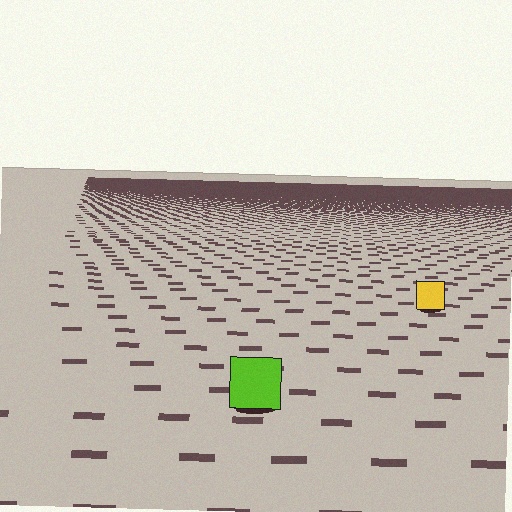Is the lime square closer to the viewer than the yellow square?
Yes. The lime square is closer — you can tell from the texture gradient: the ground texture is coarser near it.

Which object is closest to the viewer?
The lime square is closest. The texture marks near it are larger and more spread out.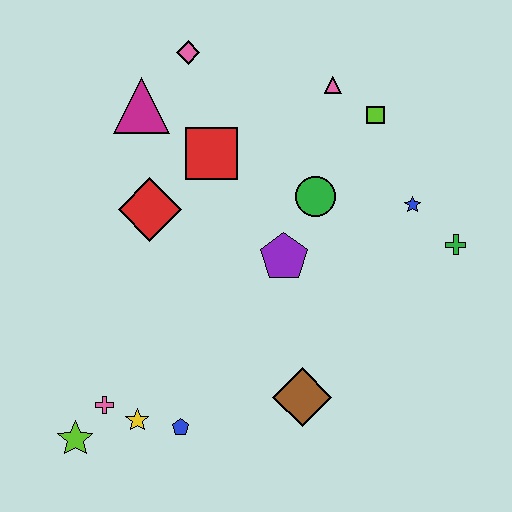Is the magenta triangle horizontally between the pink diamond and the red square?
No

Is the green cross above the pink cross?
Yes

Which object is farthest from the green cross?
The lime star is farthest from the green cross.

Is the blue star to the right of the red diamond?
Yes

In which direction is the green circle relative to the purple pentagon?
The green circle is above the purple pentagon.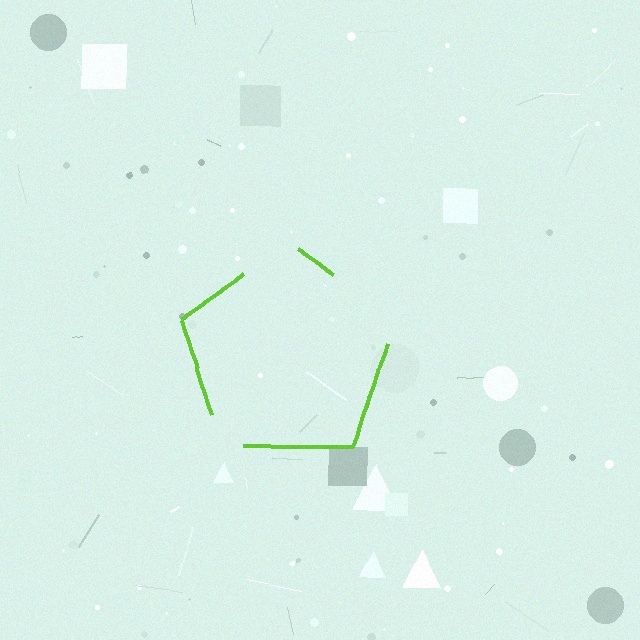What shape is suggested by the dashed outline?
The dashed outline suggests a pentagon.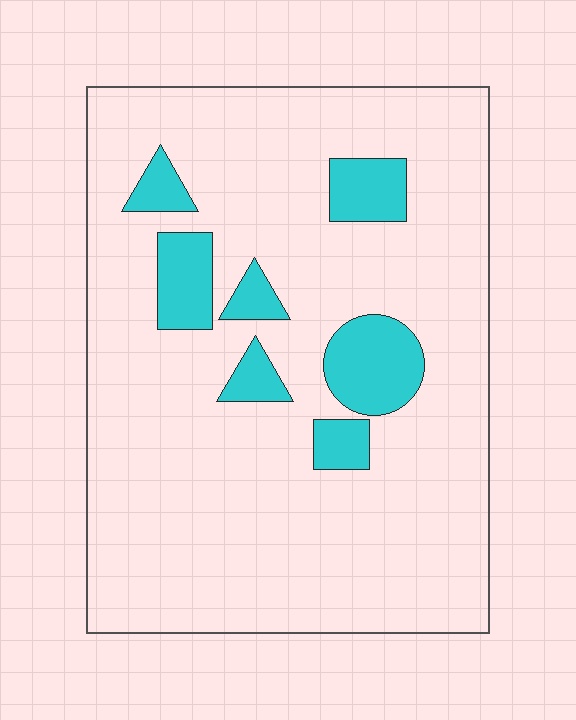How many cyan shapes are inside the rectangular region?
7.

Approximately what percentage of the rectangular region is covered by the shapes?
Approximately 15%.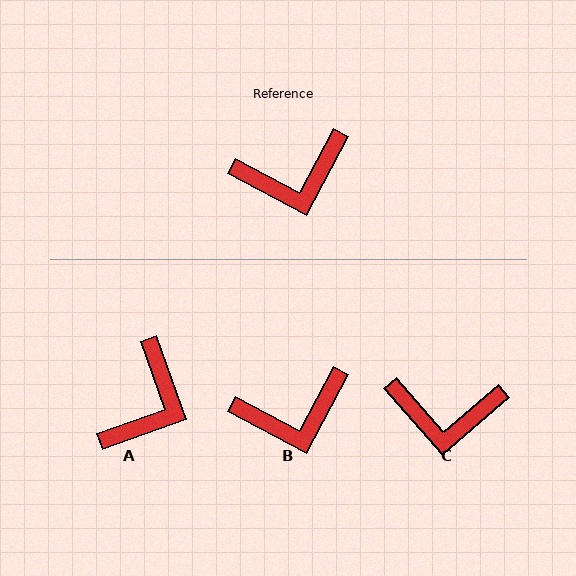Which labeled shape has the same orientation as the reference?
B.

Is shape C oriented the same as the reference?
No, it is off by about 21 degrees.